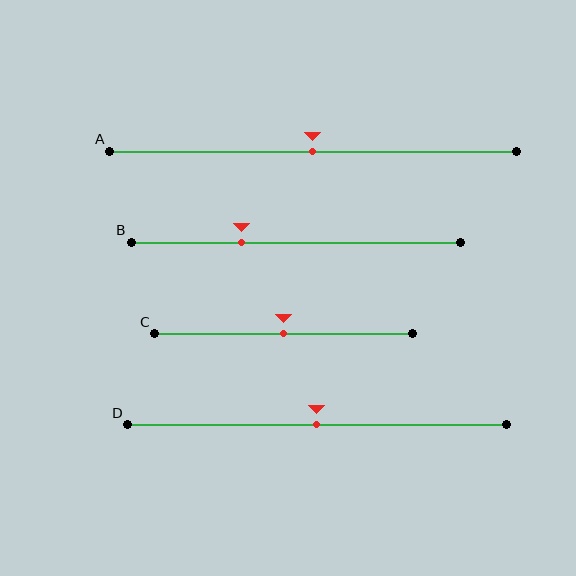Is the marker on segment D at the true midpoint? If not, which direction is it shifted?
Yes, the marker on segment D is at the true midpoint.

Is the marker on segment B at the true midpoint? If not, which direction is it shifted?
No, the marker on segment B is shifted to the left by about 16% of the segment length.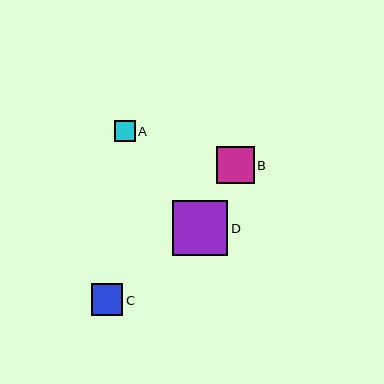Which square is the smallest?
Square A is the smallest with a size of approximately 20 pixels.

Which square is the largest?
Square D is the largest with a size of approximately 55 pixels.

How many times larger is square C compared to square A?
Square C is approximately 1.5 times the size of square A.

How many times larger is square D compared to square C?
Square D is approximately 1.8 times the size of square C.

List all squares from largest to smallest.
From largest to smallest: D, B, C, A.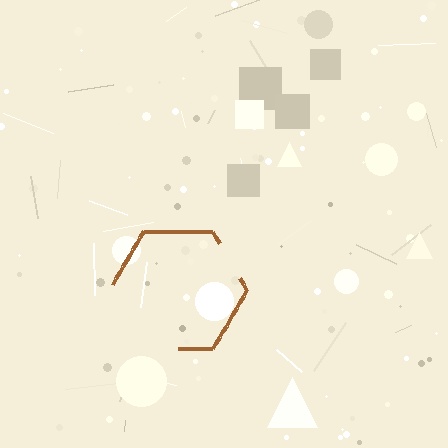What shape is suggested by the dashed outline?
The dashed outline suggests a hexagon.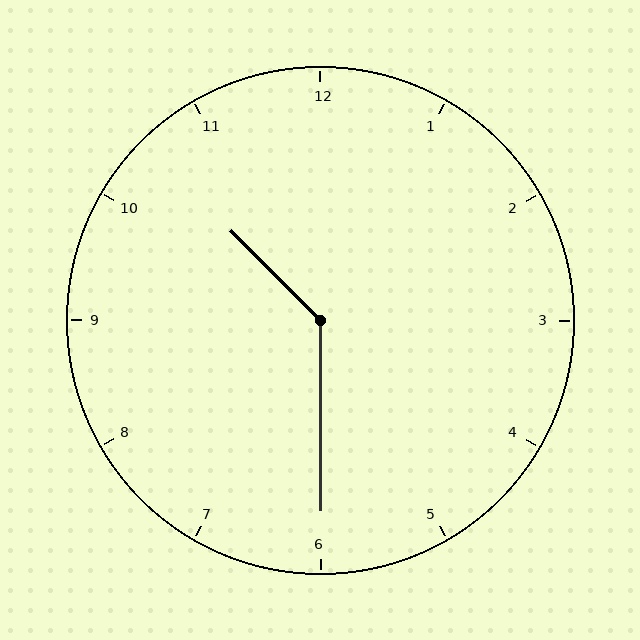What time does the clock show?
10:30.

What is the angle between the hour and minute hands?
Approximately 135 degrees.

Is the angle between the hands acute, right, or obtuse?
It is obtuse.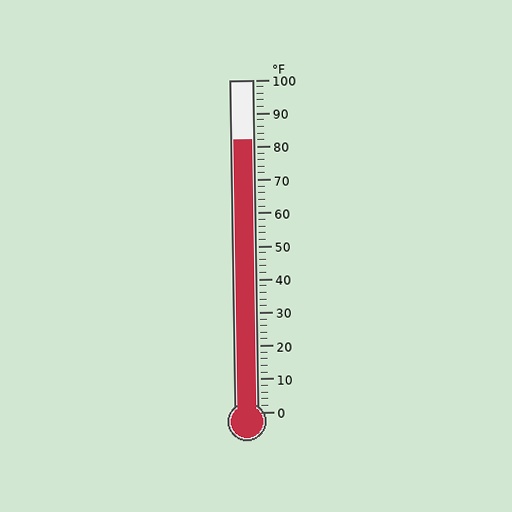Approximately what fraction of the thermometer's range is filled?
The thermometer is filled to approximately 80% of its range.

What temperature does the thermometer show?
The thermometer shows approximately 82°F.